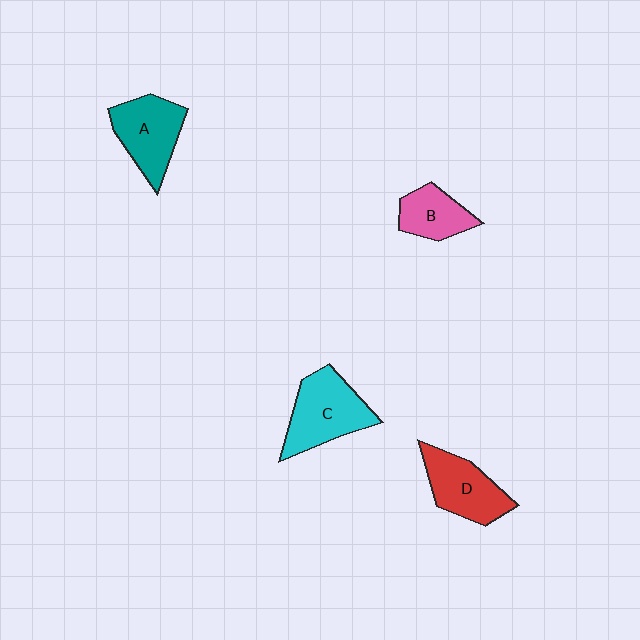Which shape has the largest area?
Shape C (cyan).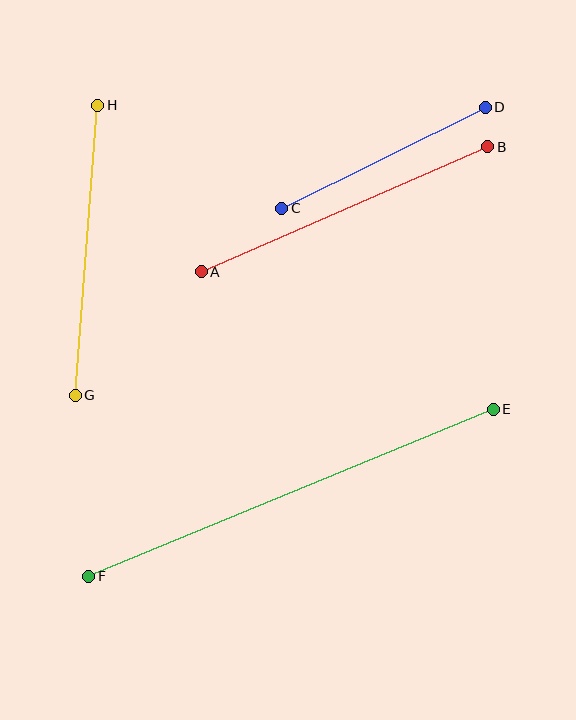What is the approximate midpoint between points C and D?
The midpoint is at approximately (384, 158) pixels.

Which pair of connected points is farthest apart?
Points E and F are farthest apart.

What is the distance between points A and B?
The distance is approximately 313 pixels.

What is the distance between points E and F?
The distance is approximately 437 pixels.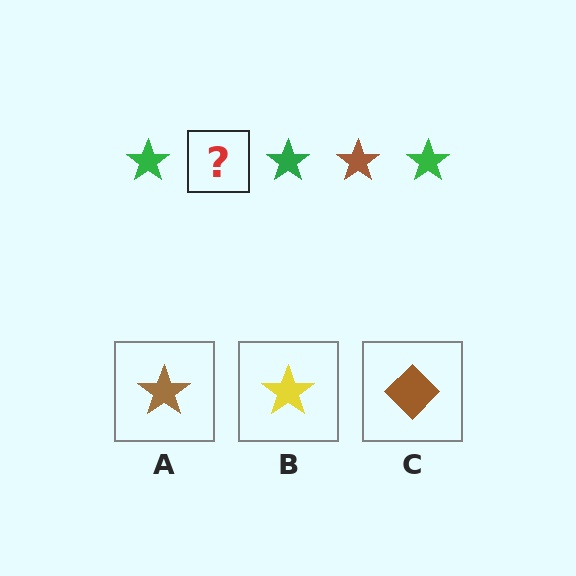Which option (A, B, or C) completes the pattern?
A.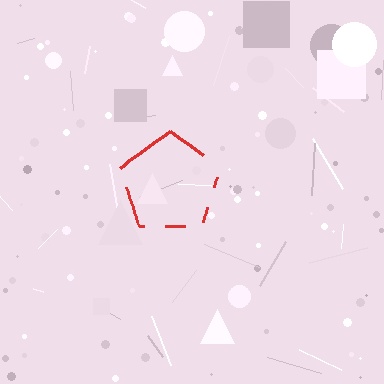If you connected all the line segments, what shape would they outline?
They would outline a pentagon.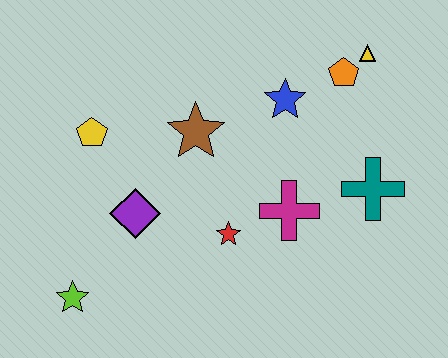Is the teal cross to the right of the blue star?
Yes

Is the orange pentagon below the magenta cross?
No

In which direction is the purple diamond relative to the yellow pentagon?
The purple diamond is below the yellow pentagon.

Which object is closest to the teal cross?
The magenta cross is closest to the teal cross.